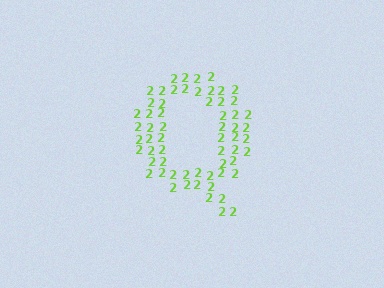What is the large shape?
The large shape is the letter Q.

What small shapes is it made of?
It is made of small digit 2's.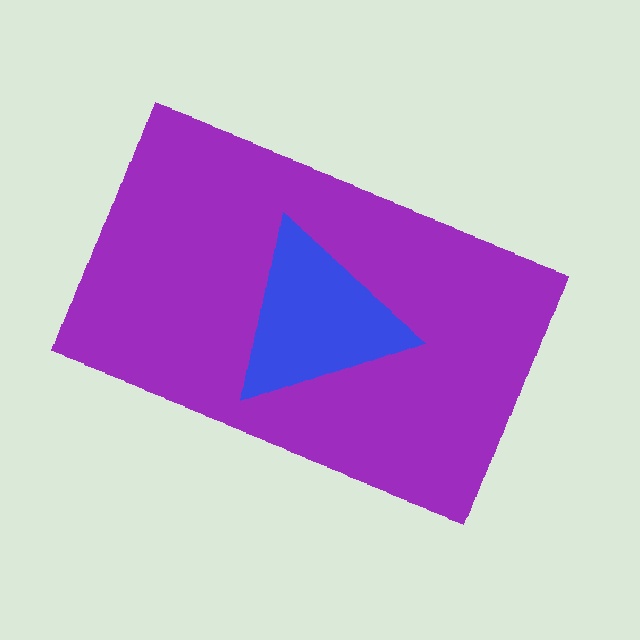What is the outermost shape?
The purple rectangle.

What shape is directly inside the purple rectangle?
The blue triangle.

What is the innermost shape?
The blue triangle.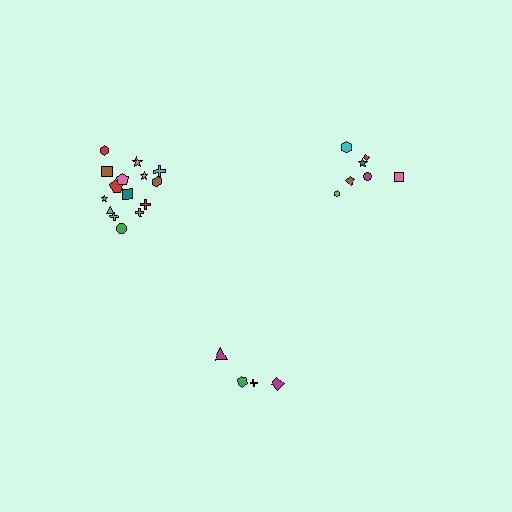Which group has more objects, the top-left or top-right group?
The top-left group.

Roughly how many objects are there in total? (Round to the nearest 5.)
Roughly 25 objects in total.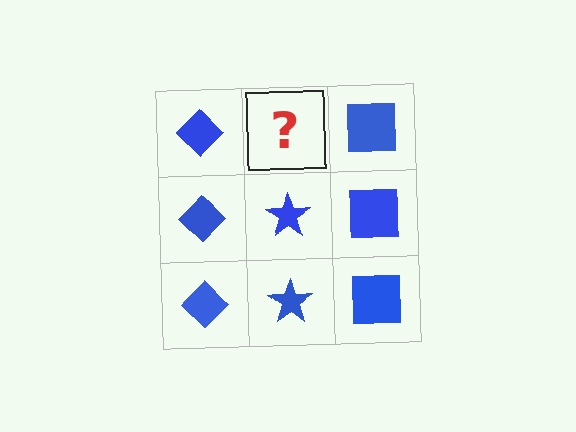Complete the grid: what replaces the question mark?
The question mark should be replaced with a blue star.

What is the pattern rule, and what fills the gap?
The rule is that each column has a consistent shape. The gap should be filled with a blue star.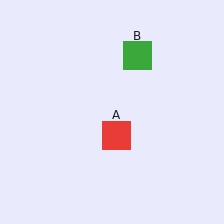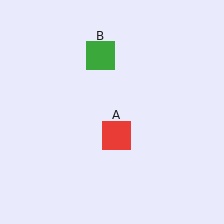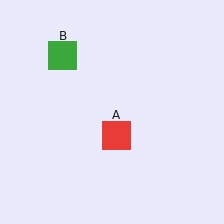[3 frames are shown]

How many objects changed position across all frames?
1 object changed position: green square (object B).